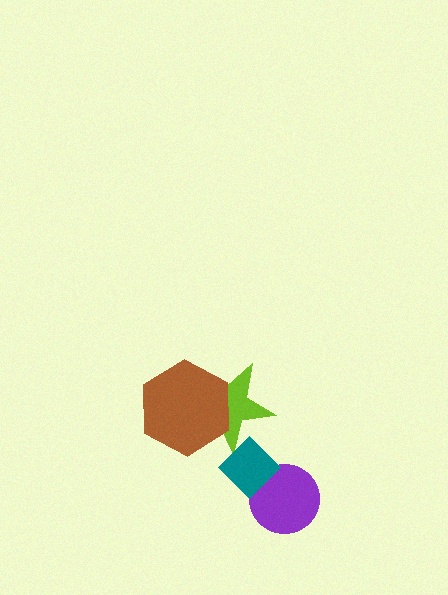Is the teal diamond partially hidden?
No, no other shape covers it.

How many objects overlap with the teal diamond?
2 objects overlap with the teal diamond.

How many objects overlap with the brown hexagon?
1 object overlaps with the brown hexagon.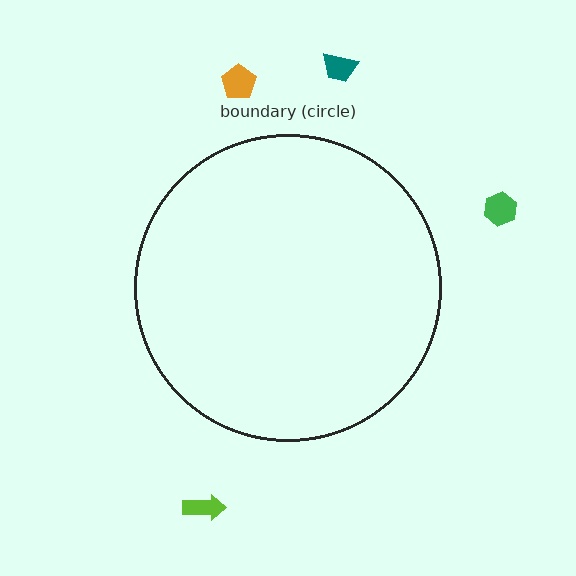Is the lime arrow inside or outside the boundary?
Outside.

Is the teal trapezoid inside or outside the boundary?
Outside.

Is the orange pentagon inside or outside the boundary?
Outside.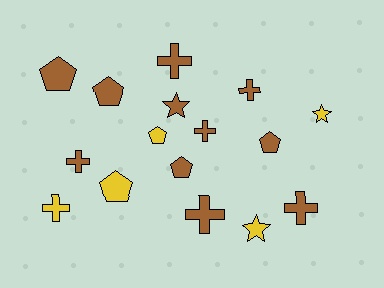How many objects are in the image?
There are 16 objects.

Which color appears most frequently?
Brown, with 11 objects.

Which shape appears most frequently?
Cross, with 7 objects.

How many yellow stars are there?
There are 2 yellow stars.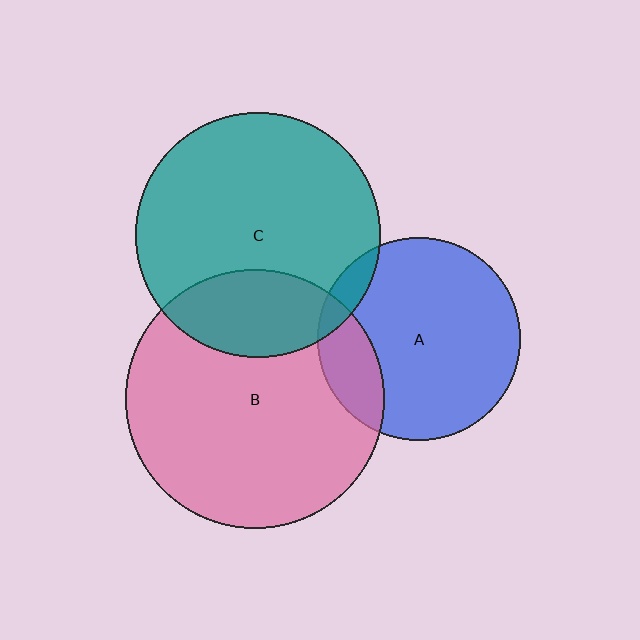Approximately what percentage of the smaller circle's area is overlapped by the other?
Approximately 20%.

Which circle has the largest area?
Circle B (pink).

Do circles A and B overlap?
Yes.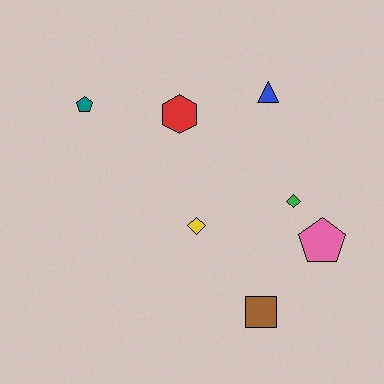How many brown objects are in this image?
There is 1 brown object.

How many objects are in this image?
There are 7 objects.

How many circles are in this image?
There are no circles.